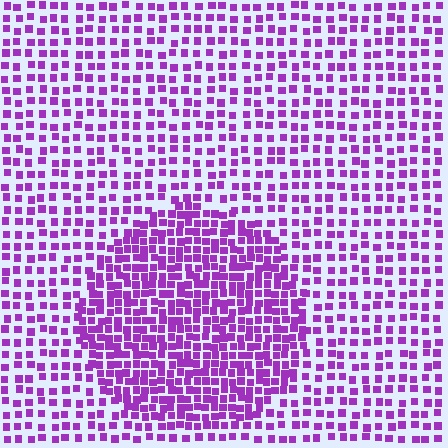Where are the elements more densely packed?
The elements are more densely packed inside the circle boundary.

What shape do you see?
I see a circle.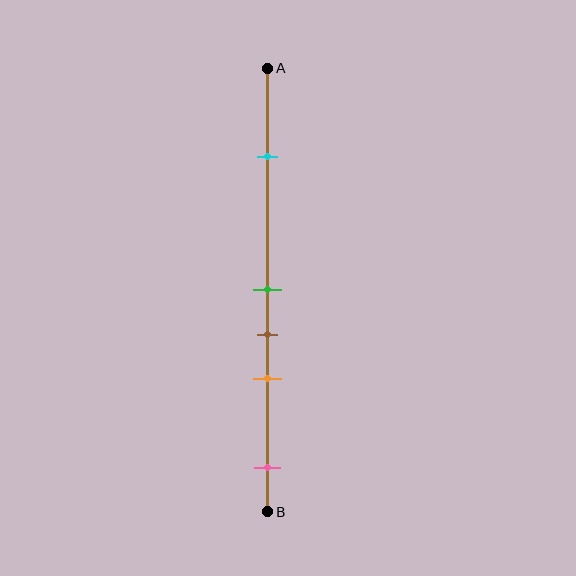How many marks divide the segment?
There are 5 marks dividing the segment.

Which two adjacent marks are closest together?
The green and brown marks are the closest adjacent pair.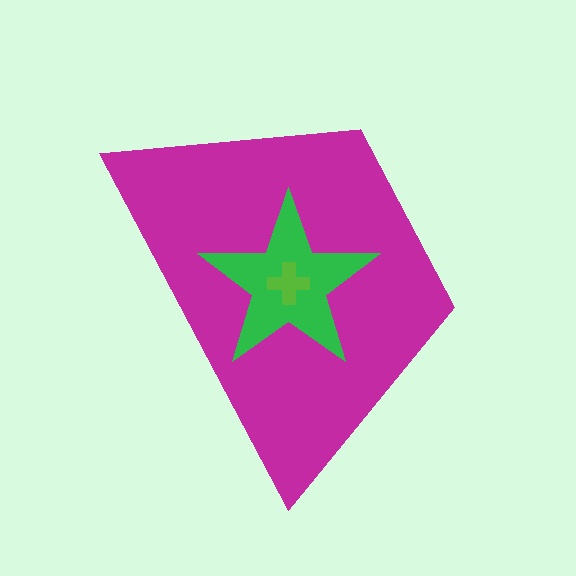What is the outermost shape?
The magenta trapezoid.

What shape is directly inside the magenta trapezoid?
The green star.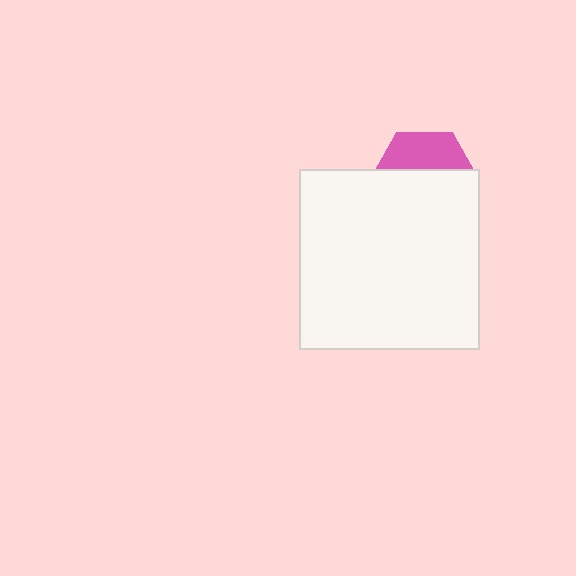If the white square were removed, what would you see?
You would see the complete pink hexagon.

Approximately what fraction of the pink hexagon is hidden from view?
Roughly 64% of the pink hexagon is hidden behind the white square.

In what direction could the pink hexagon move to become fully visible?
The pink hexagon could move up. That would shift it out from behind the white square entirely.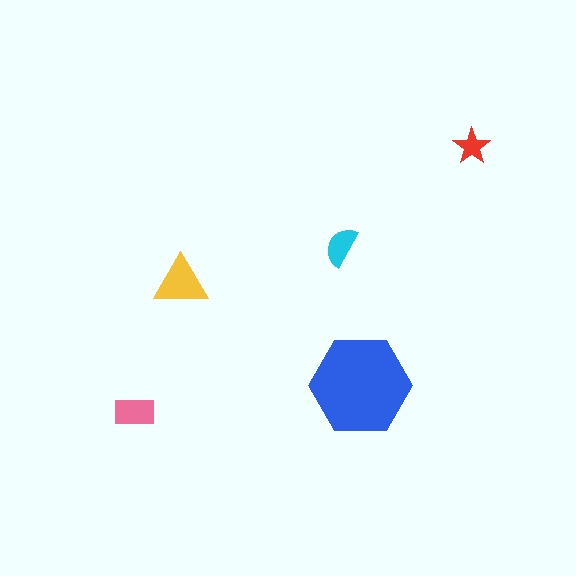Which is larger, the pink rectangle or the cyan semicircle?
The pink rectangle.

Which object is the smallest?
The red star.